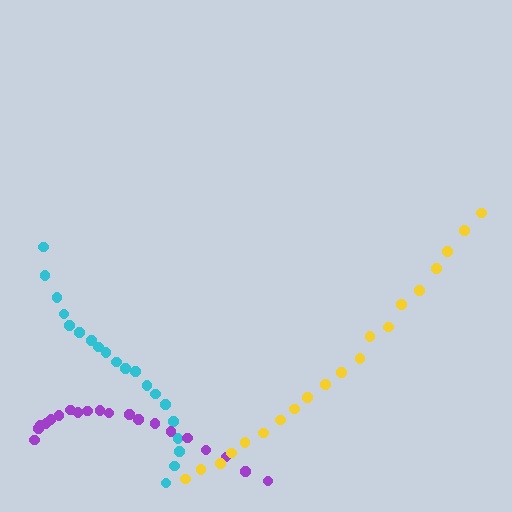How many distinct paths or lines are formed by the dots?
There are 3 distinct paths.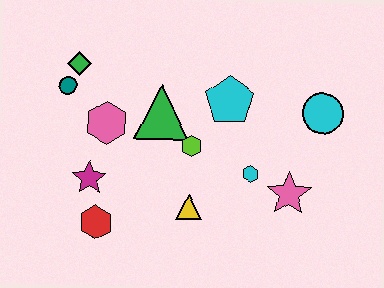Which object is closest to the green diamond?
The teal circle is closest to the green diamond.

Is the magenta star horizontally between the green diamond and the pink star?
Yes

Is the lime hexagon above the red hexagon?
Yes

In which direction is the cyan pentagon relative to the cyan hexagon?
The cyan pentagon is above the cyan hexagon.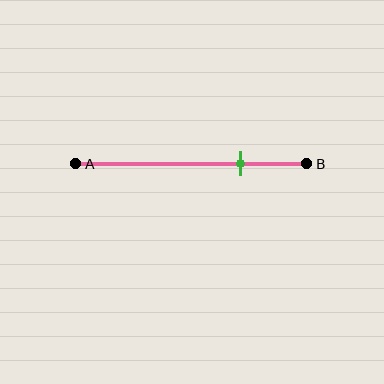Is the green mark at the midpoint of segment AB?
No, the mark is at about 70% from A, not at the 50% midpoint.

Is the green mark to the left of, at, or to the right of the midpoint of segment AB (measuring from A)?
The green mark is to the right of the midpoint of segment AB.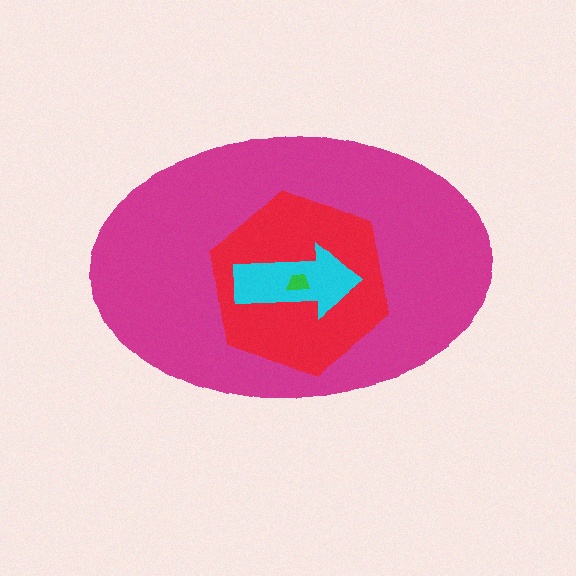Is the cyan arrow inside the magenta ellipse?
Yes.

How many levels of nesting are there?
4.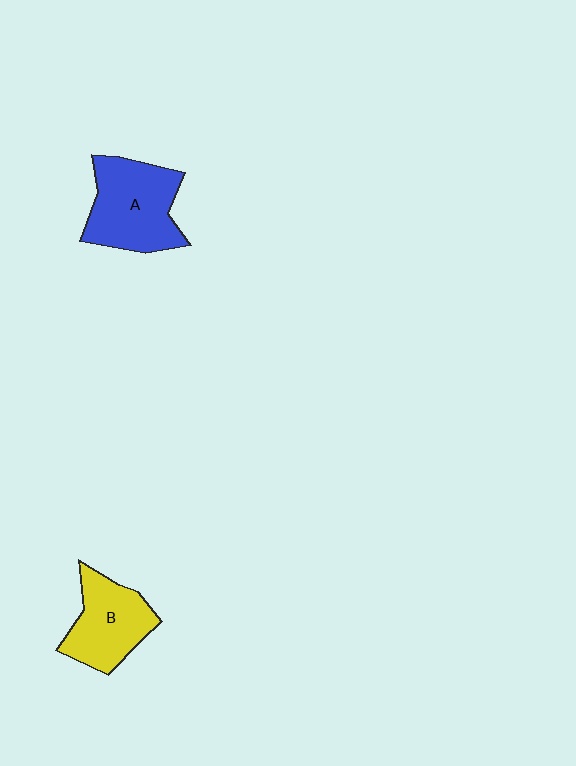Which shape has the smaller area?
Shape B (yellow).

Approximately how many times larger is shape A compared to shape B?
Approximately 1.3 times.